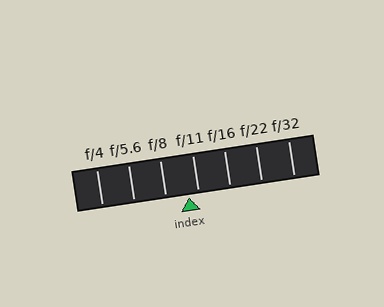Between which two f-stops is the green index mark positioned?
The index mark is between f/8 and f/11.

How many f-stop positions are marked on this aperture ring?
There are 7 f-stop positions marked.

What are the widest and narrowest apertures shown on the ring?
The widest aperture shown is f/4 and the narrowest is f/32.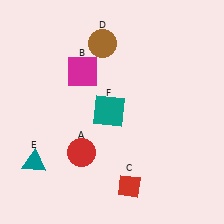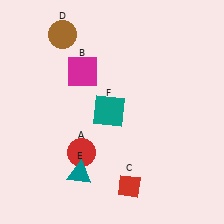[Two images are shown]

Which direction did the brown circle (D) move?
The brown circle (D) moved left.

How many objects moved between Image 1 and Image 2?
2 objects moved between the two images.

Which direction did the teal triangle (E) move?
The teal triangle (E) moved right.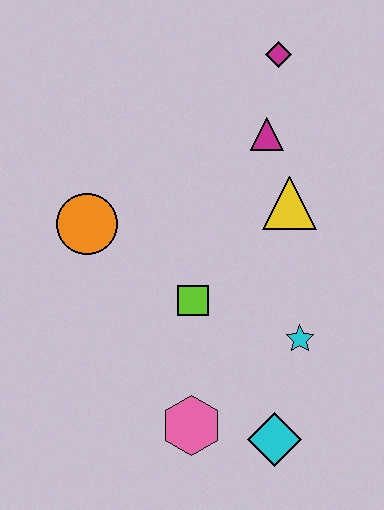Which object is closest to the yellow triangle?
The magenta triangle is closest to the yellow triangle.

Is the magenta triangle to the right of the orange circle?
Yes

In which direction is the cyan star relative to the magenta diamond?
The cyan star is below the magenta diamond.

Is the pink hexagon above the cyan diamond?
Yes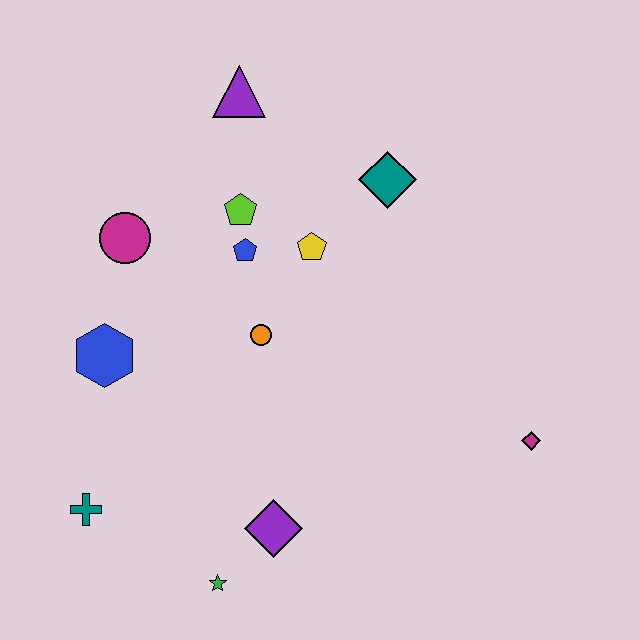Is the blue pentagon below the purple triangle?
Yes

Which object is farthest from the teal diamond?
The teal cross is farthest from the teal diamond.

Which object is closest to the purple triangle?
The lime pentagon is closest to the purple triangle.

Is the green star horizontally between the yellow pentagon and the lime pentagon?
No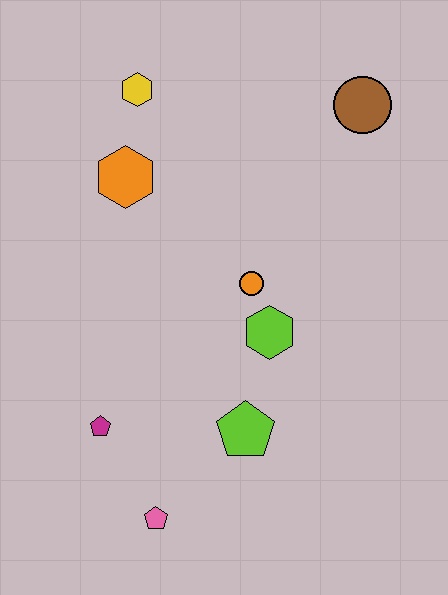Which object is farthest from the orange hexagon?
The pink pentagon is farthest from the orange hexagon.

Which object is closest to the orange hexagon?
The yellow hexagon is closest to the orange hexagon.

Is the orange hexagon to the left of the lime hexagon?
Yes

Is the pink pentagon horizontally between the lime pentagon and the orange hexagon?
Yes